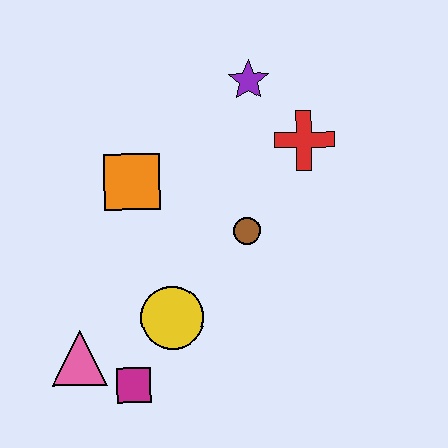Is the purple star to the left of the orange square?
No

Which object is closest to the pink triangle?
The magenta square is closest to the pink triangle.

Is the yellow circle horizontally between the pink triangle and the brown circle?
Yes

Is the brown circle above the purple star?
No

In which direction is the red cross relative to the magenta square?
The red cross is above the magenta square.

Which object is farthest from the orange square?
The magenta square is farthest from the orange square.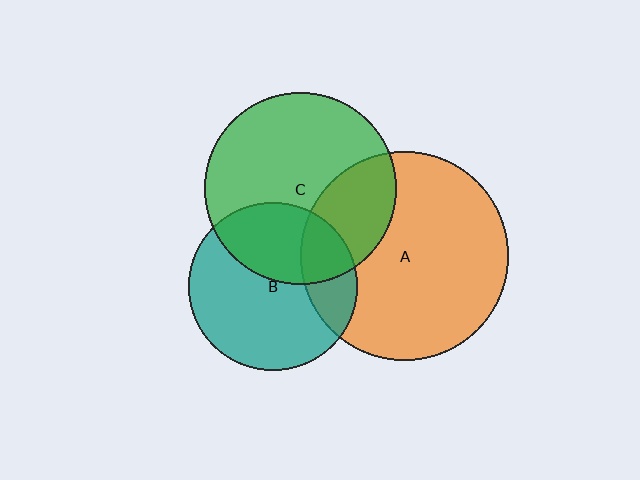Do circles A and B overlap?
Yes.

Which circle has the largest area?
Circle A (orange).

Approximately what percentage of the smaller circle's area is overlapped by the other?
Approximately 20%.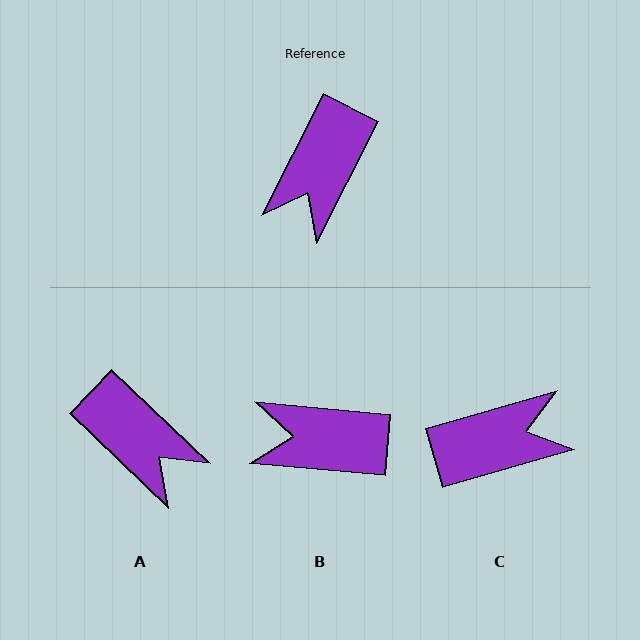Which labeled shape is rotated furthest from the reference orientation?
C, about 133 degrees away.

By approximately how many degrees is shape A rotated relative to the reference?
Approximately 73 degrees counter-clockwise.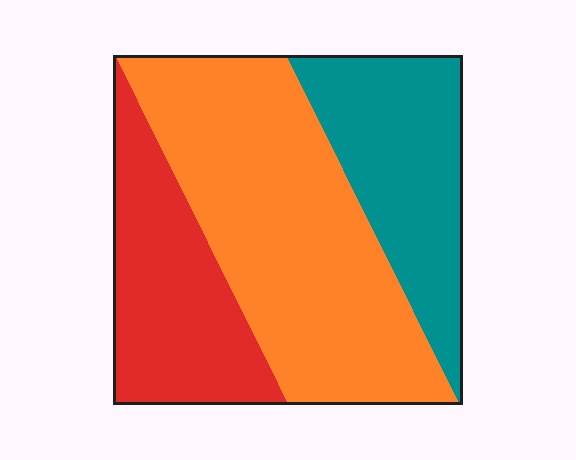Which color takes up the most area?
Orange, at roughly 50%.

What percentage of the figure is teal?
Teal covers 26% of the figure.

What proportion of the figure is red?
Red takes up about one quarter (1/4) of the figure.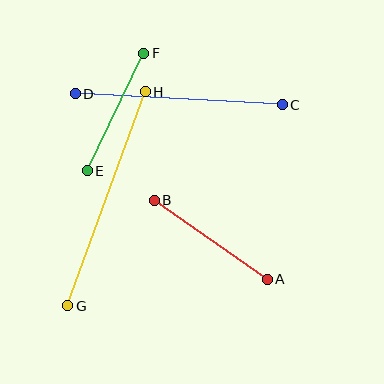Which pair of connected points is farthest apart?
Points G and H are farthest apart.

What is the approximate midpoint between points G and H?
The midpoint is at approximately (106, 199) pixels.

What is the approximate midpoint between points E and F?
The midpoint is at approximately (115, 112) pixels.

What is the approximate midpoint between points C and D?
The midpoint is at approximately (179, 99) pixels.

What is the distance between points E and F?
The distance is approximately 131 pixels.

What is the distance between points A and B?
The distance is approximately 138 pixels.